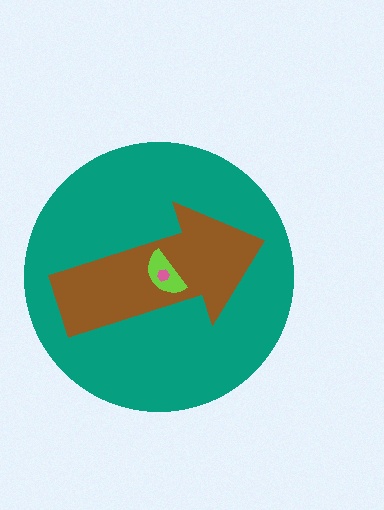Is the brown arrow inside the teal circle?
Yes.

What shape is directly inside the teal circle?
The brown arrow.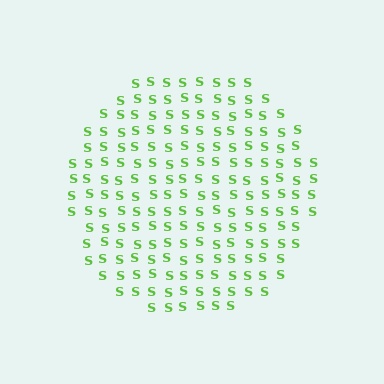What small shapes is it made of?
It is made of small letter S's.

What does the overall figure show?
The overall figure shows a circle.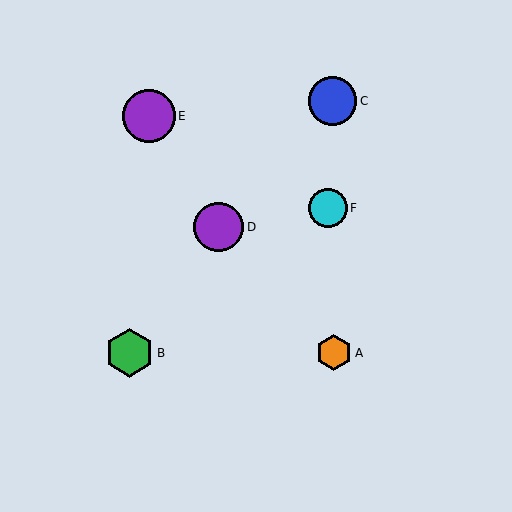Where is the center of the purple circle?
The center of the purple circle is at (219, 227).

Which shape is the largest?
The purple circle (labeled E) is the largest.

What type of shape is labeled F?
Shape F is a cyan circle.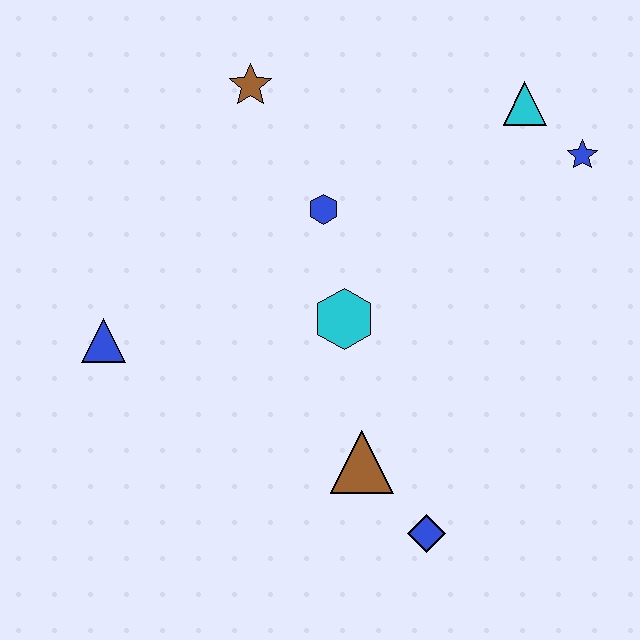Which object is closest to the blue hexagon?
The cyan hexagon is closest to the blue hexagon.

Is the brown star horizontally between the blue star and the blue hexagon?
No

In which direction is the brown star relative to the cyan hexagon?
The brown star is above the cyan hexagon.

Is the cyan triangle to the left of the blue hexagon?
No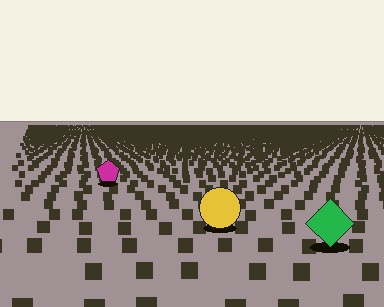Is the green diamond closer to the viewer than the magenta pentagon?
Yes. The green diamond is closer — you can tell from the texture gradient: the ground texture is coarser near it.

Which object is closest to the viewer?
The green diamond is closest. The texture marks near it are larger and more spread out.